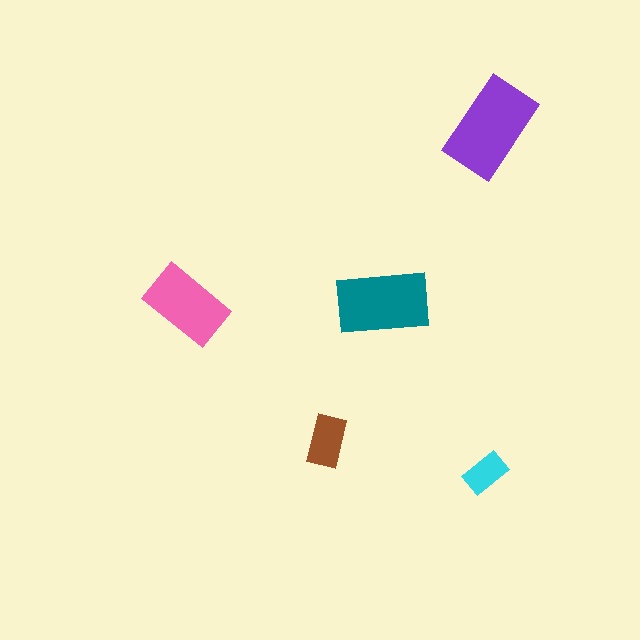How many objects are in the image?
There are 5 objects in the image.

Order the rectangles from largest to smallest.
the purple one, the teal one, the pink one, the brown one, the cyan one.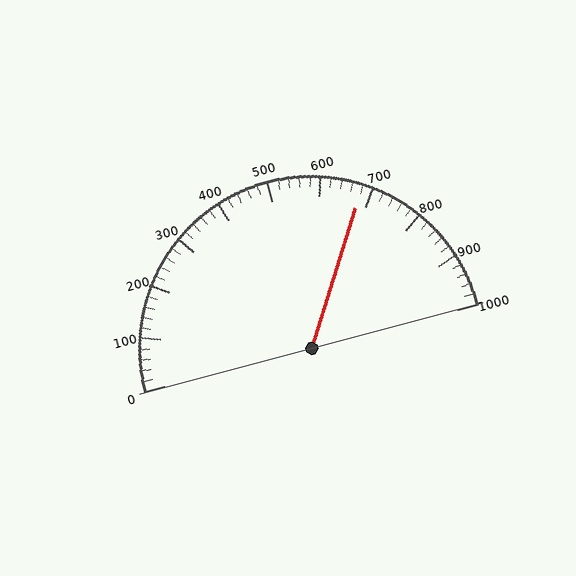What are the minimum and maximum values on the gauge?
The gauge ranges from 0 to 1000.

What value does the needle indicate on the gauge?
The needle indicates approximately 680.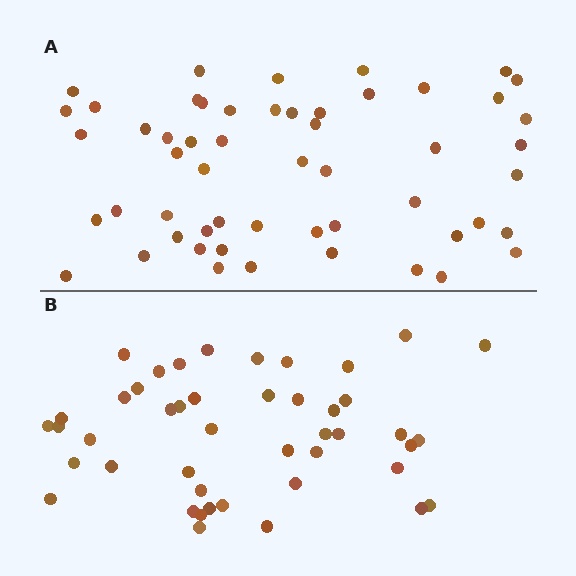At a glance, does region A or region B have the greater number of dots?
Region A (the top region) has more dots.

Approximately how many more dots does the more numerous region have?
Region A has roughly 8 or so more dots than region B.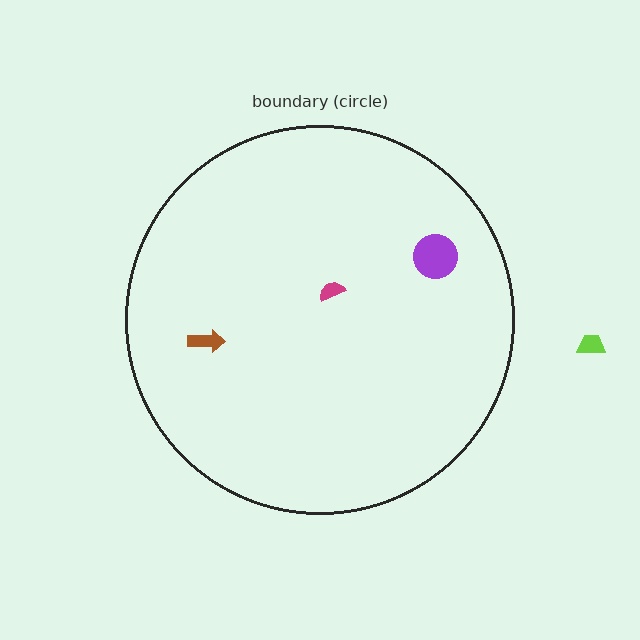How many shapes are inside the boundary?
3 inside, 1 outside.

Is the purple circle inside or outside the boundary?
Inside.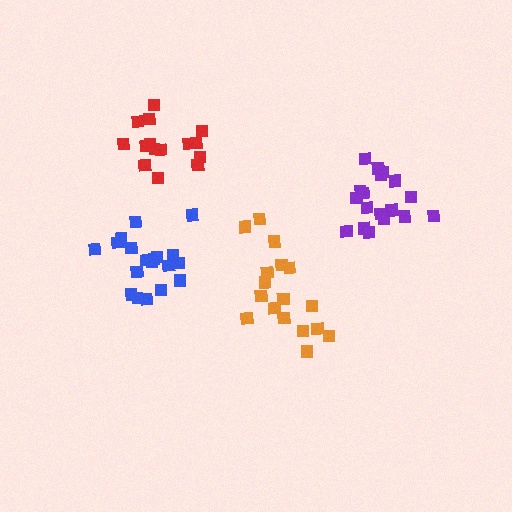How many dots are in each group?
Group 1: 17 dots, Group 2: 15 dots, Group 3: 18 dots, Group 4: 20 dots (70 total).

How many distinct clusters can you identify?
There are 4 distinct clusters.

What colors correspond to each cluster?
The clusters are colored: orange, red, purple, blue.